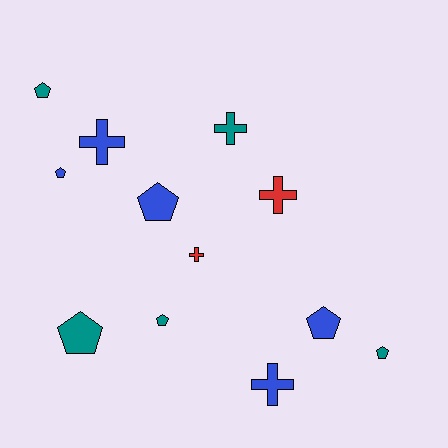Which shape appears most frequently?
Pentagon, with 7 objects.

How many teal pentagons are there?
There are 4 teal pentagons.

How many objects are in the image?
There are 12 objects.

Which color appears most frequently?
Teal, with 5 objects.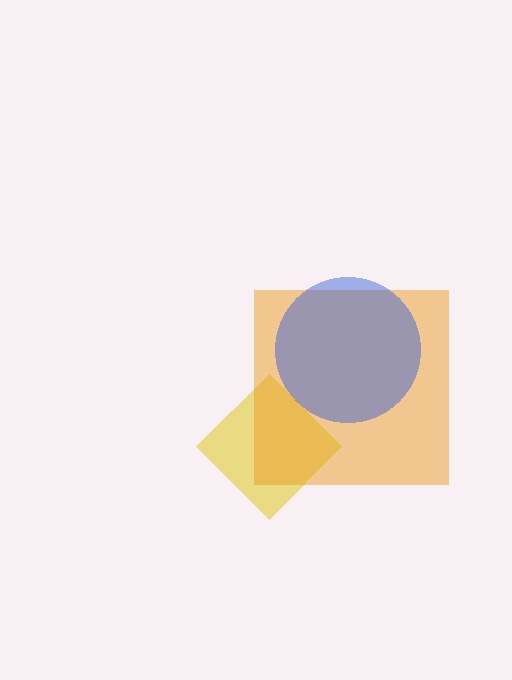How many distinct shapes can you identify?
There are 3 distinct shapes: a yellow diamond, an orange square, a blue circle.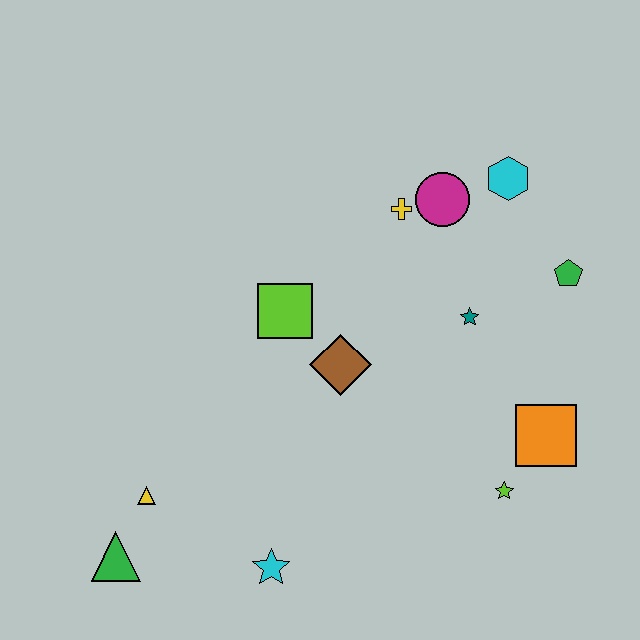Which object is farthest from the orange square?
The green triangle is farthest from the orange square.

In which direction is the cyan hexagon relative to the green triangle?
The cyan hexagon is to the right of the green triangle.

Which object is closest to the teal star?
The green pentagon is closest to the teal star.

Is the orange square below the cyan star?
No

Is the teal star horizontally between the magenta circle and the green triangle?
No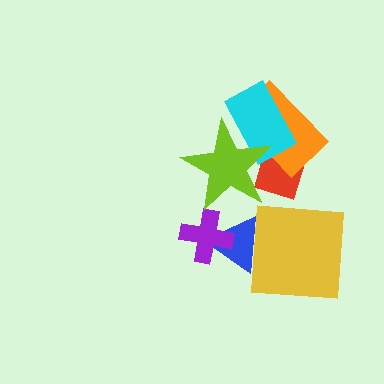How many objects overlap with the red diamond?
3 objects overlap with the red diamond.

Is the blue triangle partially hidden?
Yes, it is partially covered by another shape.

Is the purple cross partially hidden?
No, no other shape covers it.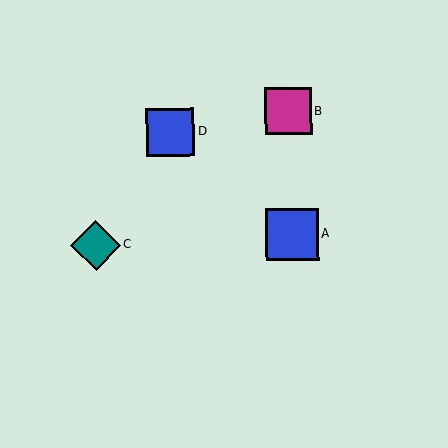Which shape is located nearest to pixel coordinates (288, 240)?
The blue square (labeled A) at (292, 234) is nearest to that location.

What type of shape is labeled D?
Shape D is a blue square.